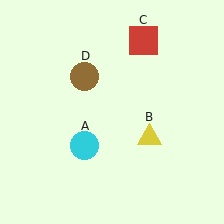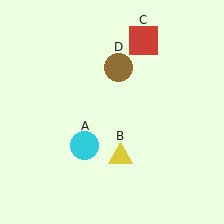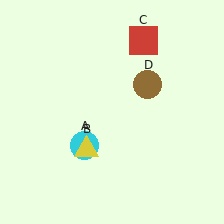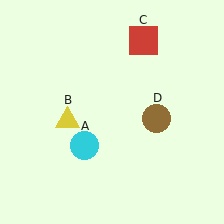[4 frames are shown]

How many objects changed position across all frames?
2 objects changed position: yellow triangle (object B), brown circle (object D).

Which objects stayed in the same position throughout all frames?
Cyan circle (object A) and red square (object C) remained stationary.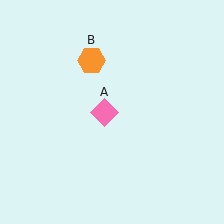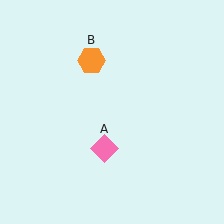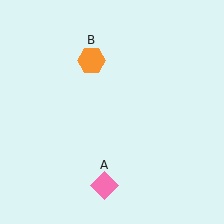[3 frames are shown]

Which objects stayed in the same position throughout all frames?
Orange hexagon (object B) remained stationary.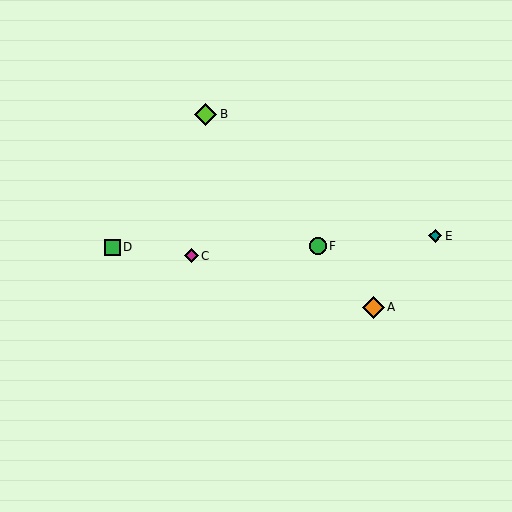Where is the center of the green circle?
The center of the green circle is at (318, 246).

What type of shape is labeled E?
Shape E is a teal diamond.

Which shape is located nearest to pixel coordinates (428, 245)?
The teal diamond (labeled E) at (435, 236) is nearest to that location.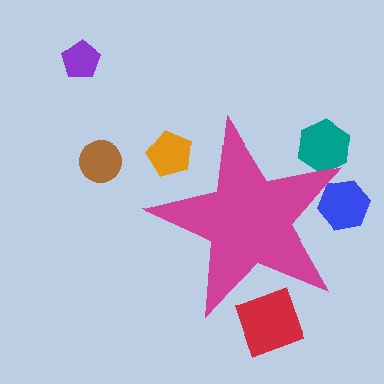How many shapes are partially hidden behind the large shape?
4 shapes are partially hidden.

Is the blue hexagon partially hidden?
Yes, the blue hexagon is partially hidden behind the magenta star.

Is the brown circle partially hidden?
No, the brown circle is fully visible.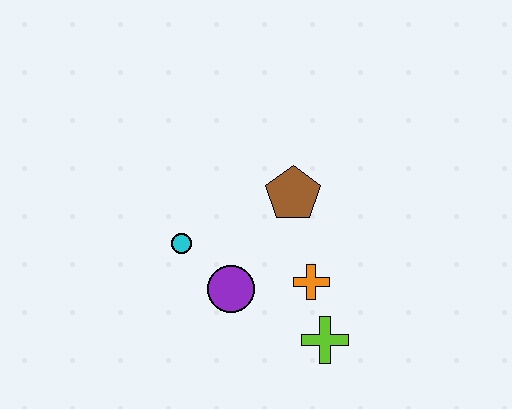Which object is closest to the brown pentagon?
The orange cross is closest to the brown pentagon.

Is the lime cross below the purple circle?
Yes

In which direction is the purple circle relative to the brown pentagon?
The purple circle is below the brown pentagon.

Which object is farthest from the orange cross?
The cyan circle is farthest from the orange cross.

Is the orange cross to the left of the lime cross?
Yes